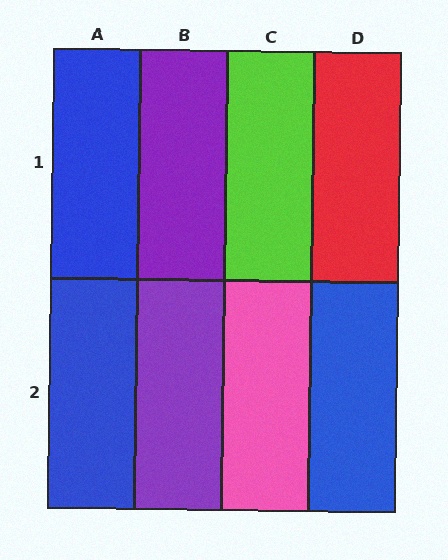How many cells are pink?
1 cell is pink.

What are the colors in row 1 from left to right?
Blue, purple, lime, red.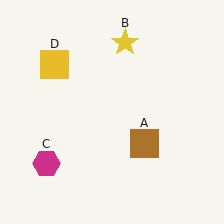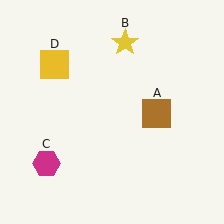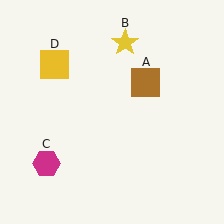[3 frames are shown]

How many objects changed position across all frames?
1 object changed position: brown square (object A).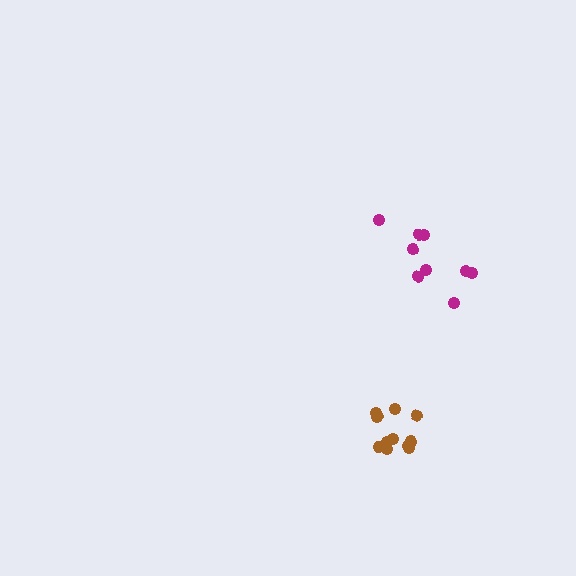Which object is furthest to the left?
The brown cluster is leftmost.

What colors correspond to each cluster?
The clusters are colored: brown, magenta.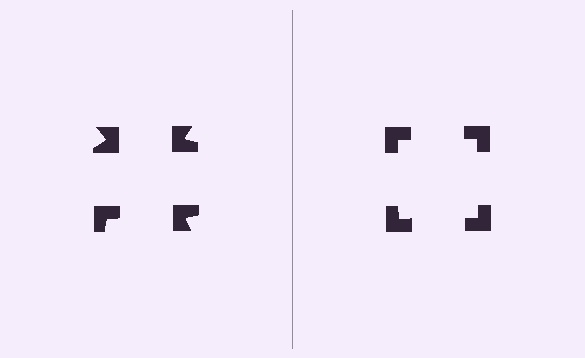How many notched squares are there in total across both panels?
8 — 4 on each side.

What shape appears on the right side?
An illusory square.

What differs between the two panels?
The notched squares are positioned identically on both sides; only the wedge orientations differ. On the right they align to a square; on the left they are misaligned.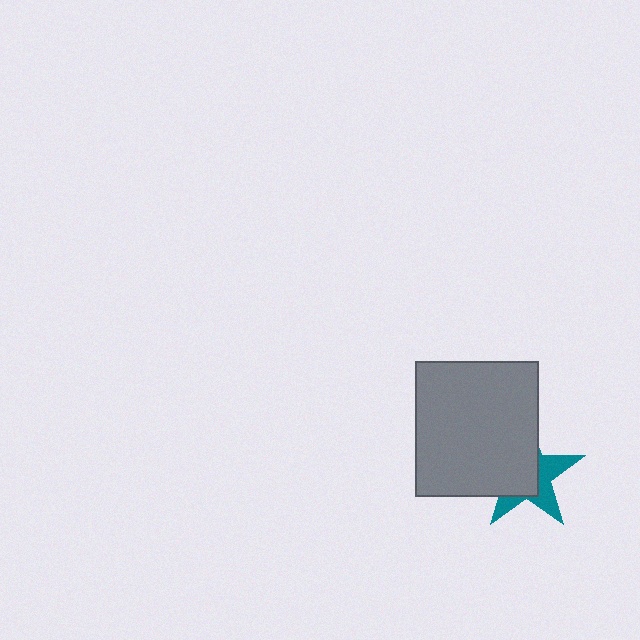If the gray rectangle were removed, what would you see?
You would see the complete teal star.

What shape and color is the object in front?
The object in front is a gray rectangle.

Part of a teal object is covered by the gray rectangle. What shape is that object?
It is a star.